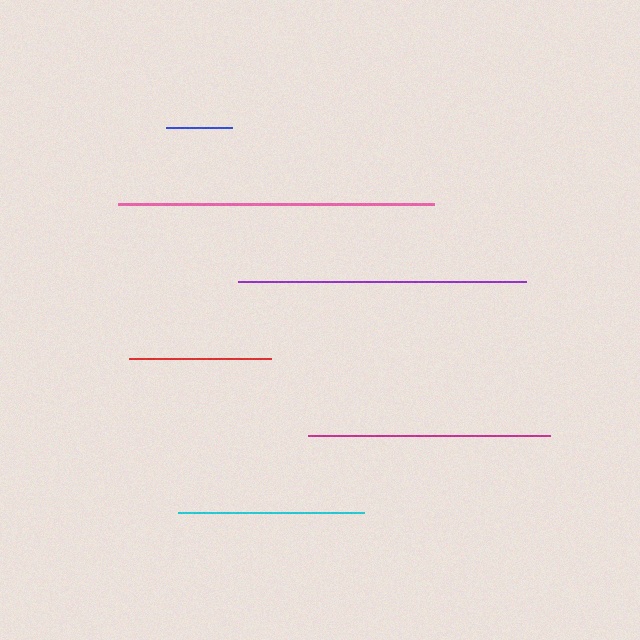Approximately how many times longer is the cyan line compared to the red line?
The cyan line is approximately 1.3 times the length of the red line.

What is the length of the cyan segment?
The cyan segment is approximately 186 pixels long.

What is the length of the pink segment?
The pink segment is approximately 316 pixels long.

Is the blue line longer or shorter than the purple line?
The purple line is longer than the blue line.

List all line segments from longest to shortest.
From longest to shortest: pink, purple, magenta, cyan, red, blue.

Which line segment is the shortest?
The blue line is the shortest at approximately 66 pixels.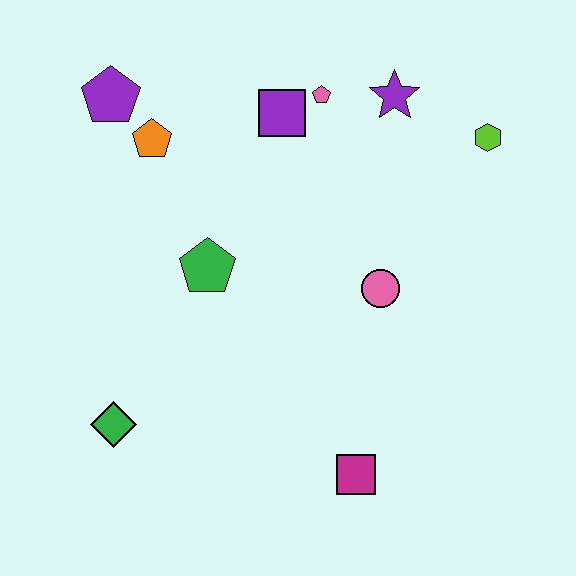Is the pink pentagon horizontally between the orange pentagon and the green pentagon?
No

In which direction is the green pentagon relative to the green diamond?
The green pentagon is above the green diamond.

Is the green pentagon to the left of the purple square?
Yes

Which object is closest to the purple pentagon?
The orange pentagon is closest to the purple pentagon.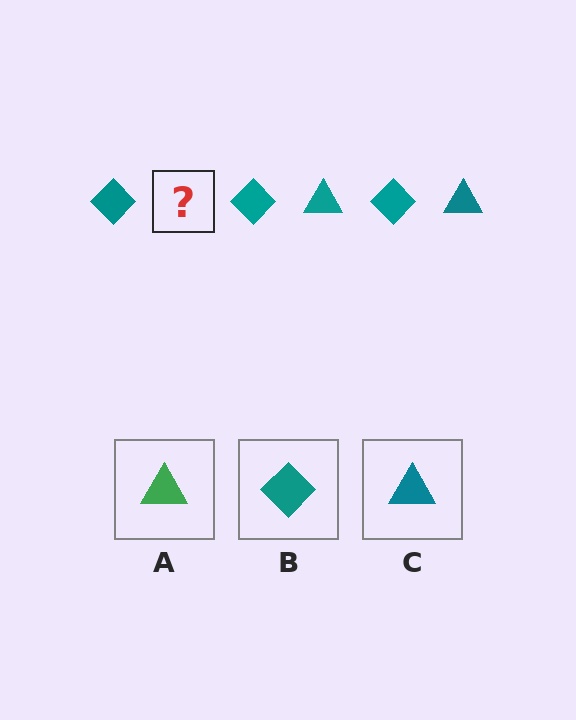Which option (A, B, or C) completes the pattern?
C.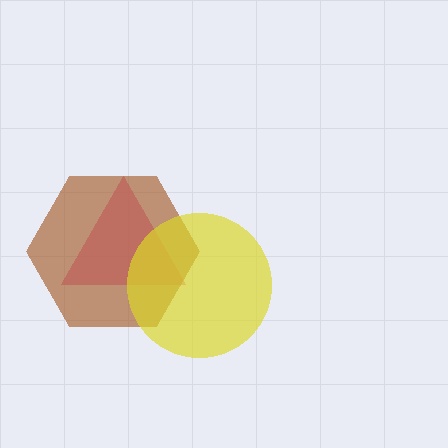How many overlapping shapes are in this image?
There are 3 overlapping shapes in the image.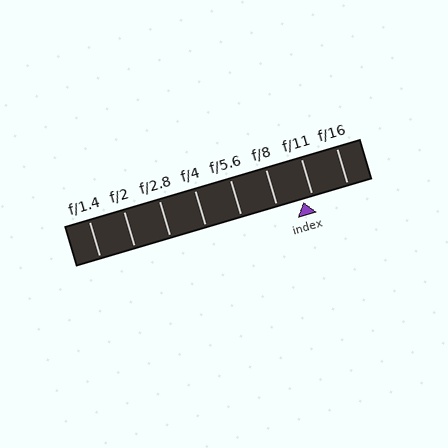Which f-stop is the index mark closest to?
The index mark is closest to f/11.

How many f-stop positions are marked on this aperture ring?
There are 8 f-stop positions marked.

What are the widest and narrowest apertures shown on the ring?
The widest aperture shown is f/1.4 and the narrowest is f/16.